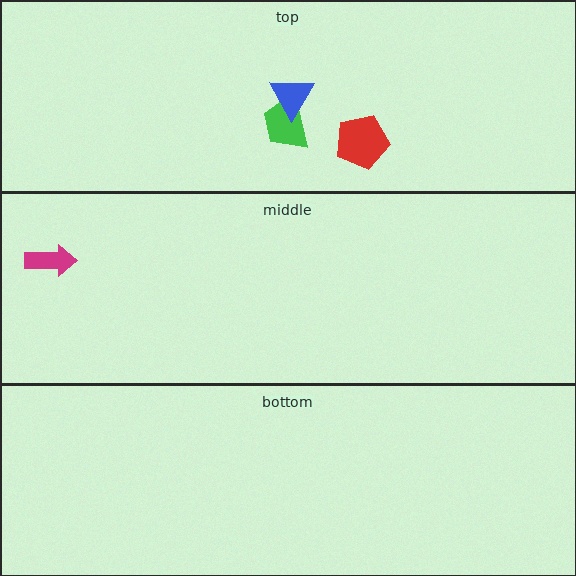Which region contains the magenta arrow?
The middle region.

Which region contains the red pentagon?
The top region.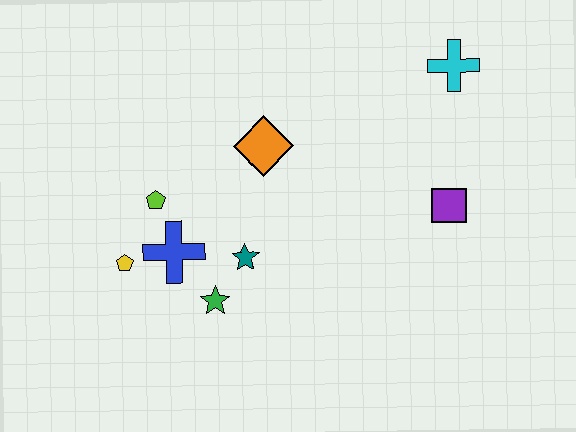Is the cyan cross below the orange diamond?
No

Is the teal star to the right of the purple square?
No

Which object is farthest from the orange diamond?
The cyan cross is farthest from the orange diamond.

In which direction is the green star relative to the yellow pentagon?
The green star is to the right of the yellow pentagon.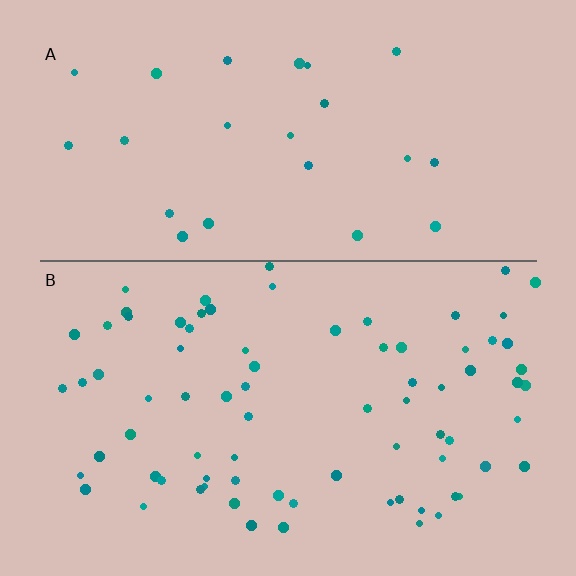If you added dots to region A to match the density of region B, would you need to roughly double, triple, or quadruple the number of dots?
Approximately triple.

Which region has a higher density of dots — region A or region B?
B (the bottom).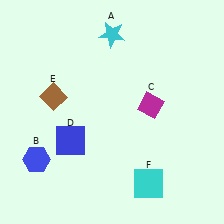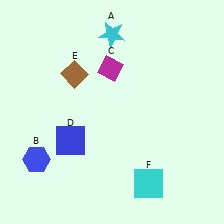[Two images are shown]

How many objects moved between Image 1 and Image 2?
2 objects moved between the two images.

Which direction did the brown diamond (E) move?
The brown diamond (E) moved up.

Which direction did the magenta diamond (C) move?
The magenta diamond (C) moved left.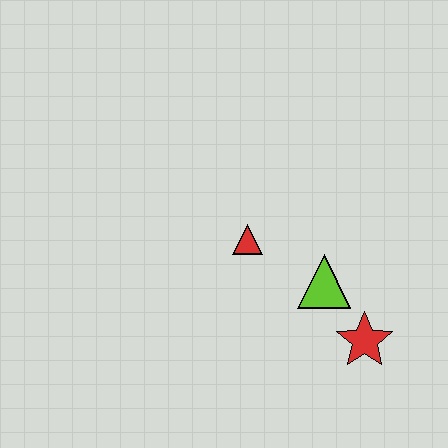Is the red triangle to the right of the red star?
No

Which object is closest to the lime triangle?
The red star is closest to the lime triangle.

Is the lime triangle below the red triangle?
Yes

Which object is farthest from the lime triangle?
The red triangle is farthest from the lime triangle.